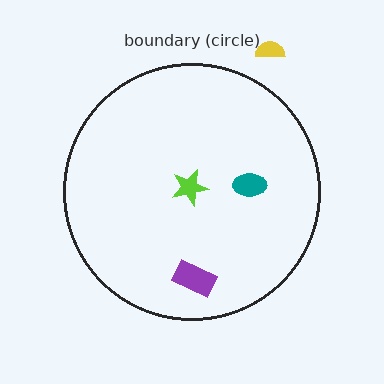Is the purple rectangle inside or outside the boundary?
Inside.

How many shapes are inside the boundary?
3 inside, 1 outside.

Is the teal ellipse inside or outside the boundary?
Inside.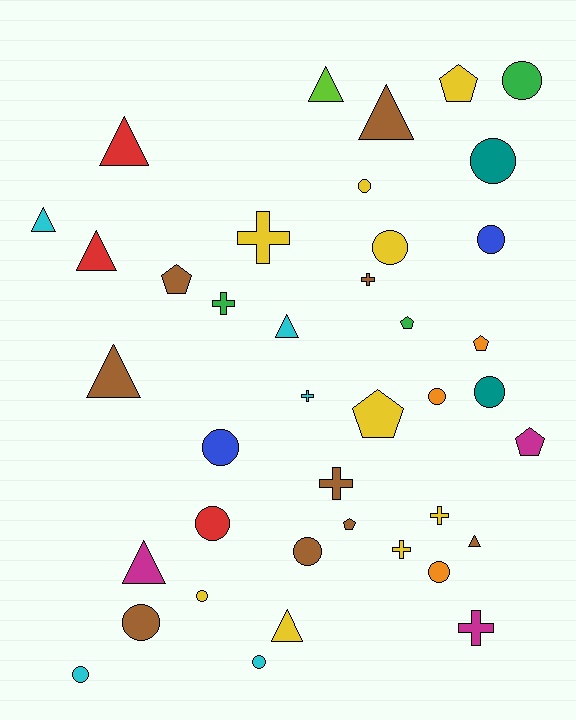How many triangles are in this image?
There are 10 triangles.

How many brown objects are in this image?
There are 9 brown objects.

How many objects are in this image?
There are 40 objects.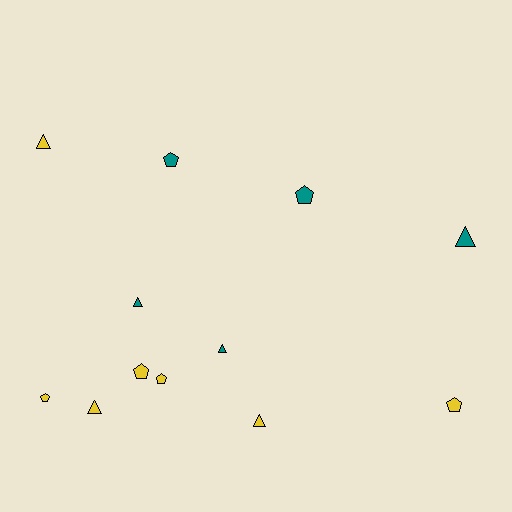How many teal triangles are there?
There are 3 teal triangles.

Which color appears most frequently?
Yellow, with 7 objects.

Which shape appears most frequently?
Pentagon, with 6 objects.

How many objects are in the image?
There are 12 objects.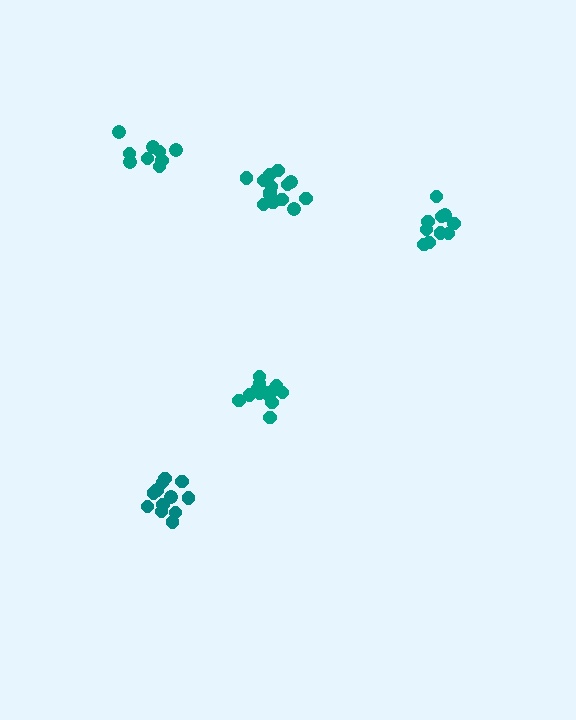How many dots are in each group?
Group 1: 14 dots, Group 2: 14 dots, Group 3: 9 dots, Group 4: 14 dots, Group 5: 10 dots (61 total).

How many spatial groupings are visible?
There are 5 spatial groupings.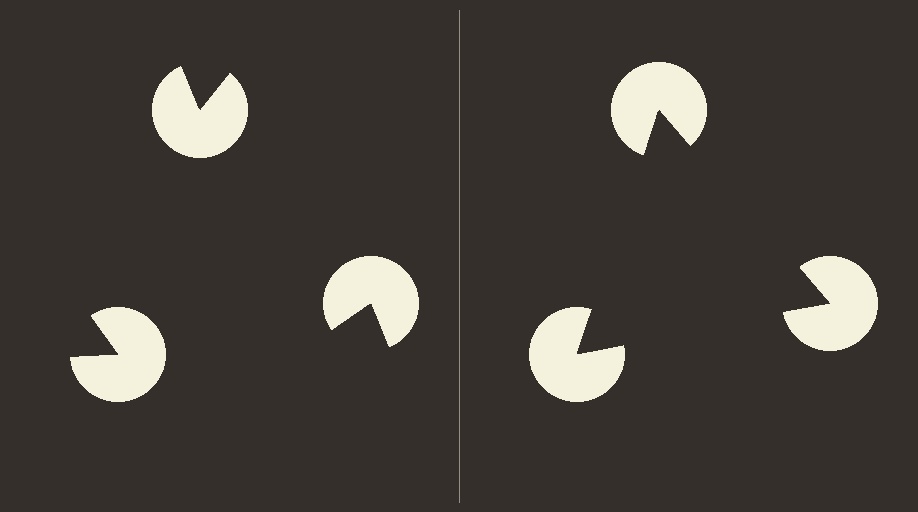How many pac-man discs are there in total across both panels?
6 — 3 on each side.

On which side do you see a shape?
An illusory triangle appears on the right side. On the left side the wedge cuts are rotated, so no coherent shape forms.